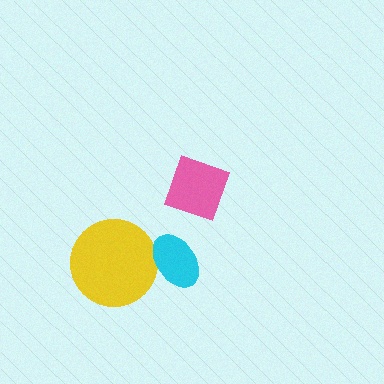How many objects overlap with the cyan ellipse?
1 object overlaps with the cyan ellipse.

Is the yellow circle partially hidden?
Yes, it is partially covered by another shape.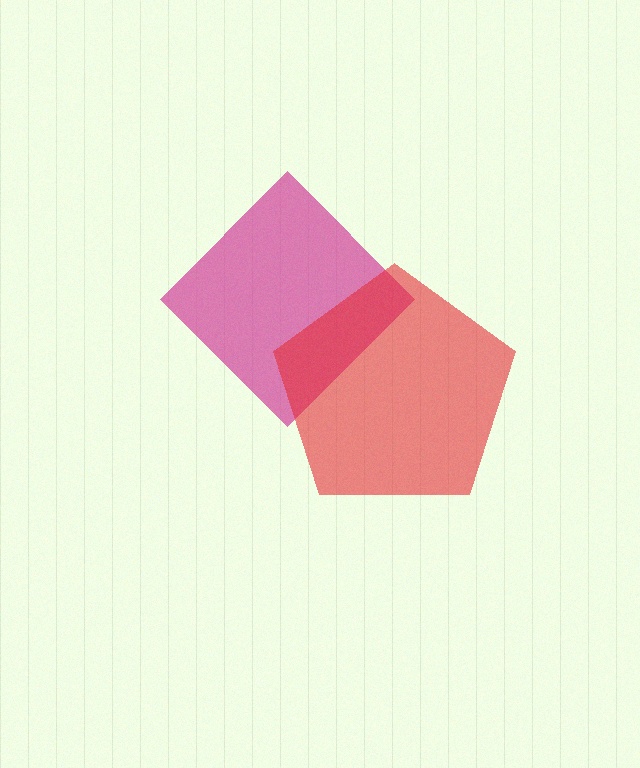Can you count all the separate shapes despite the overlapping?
Yes, there are 2 separate shapes.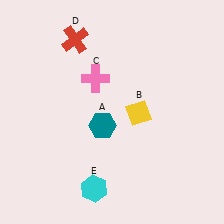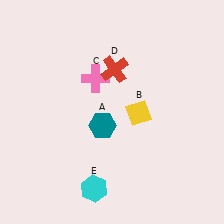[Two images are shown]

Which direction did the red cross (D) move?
The red cross (D) moved right.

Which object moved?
The red cross (D) moved right.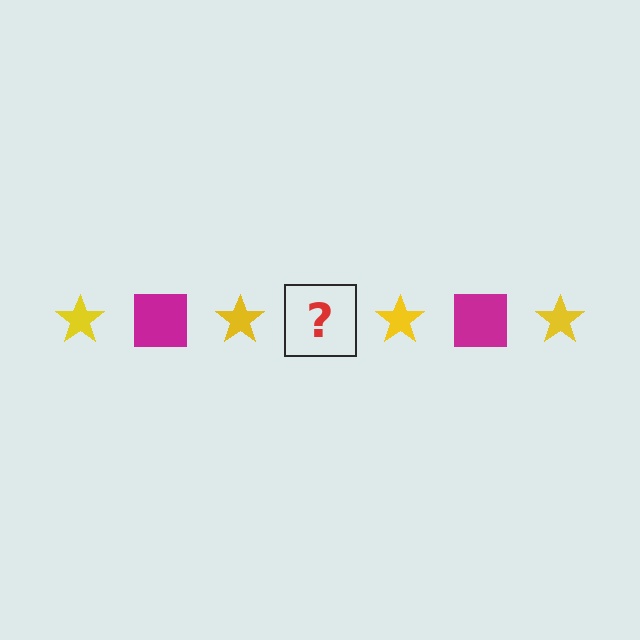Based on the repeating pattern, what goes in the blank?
The blank should be a magenta square.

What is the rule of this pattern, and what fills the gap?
The rule is that the pattern alternates between yellow star and magenta square. The gap should be filled with a magenta square.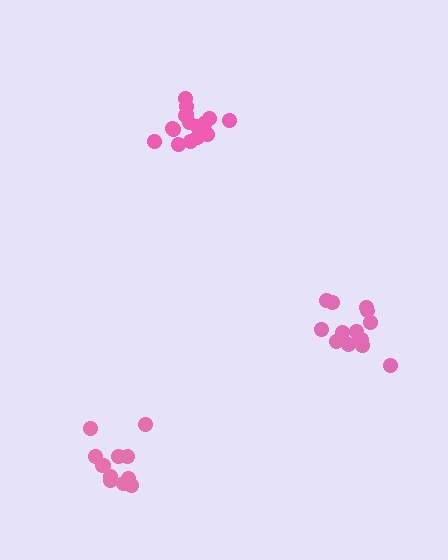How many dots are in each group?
Group 1: 15 dots, Group 2: 12 dots, Group 3: 16 dots (43 total).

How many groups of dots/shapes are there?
There are 3 groups.